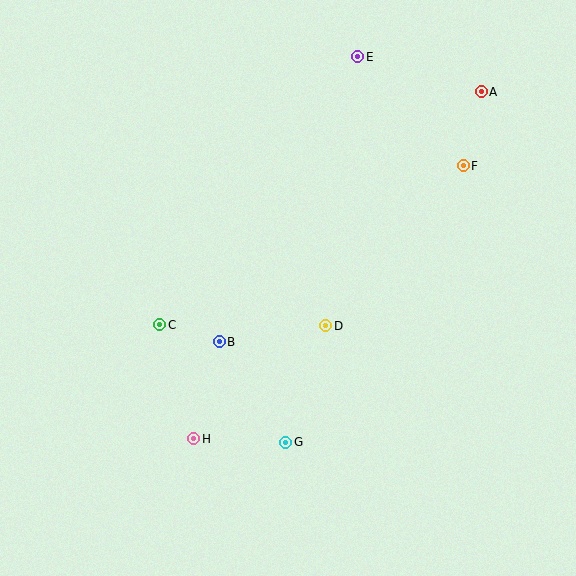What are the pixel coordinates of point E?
Point E is at (358, 57).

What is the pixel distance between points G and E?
The distance between G and E is 392 pixels.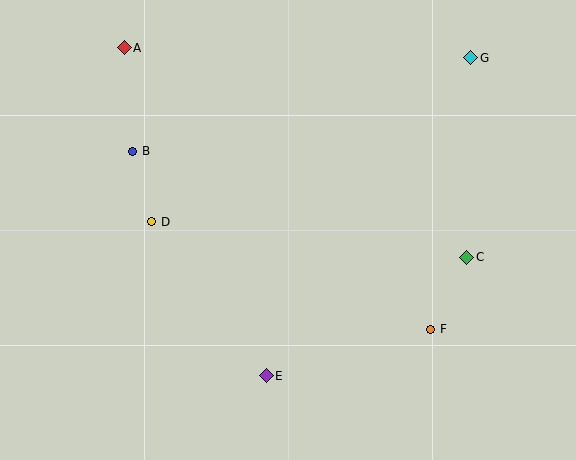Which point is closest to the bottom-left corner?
Point E is closest to the bottom-left corner.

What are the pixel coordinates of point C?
Point C is at (467, 257).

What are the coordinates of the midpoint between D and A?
The midpoint between D and A is at (138, 135).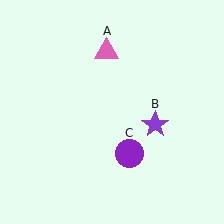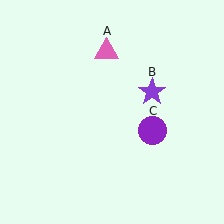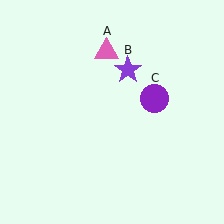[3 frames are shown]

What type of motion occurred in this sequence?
The purple star (object B), purple circle (object C) rotated counterclockwise around the center of the scene.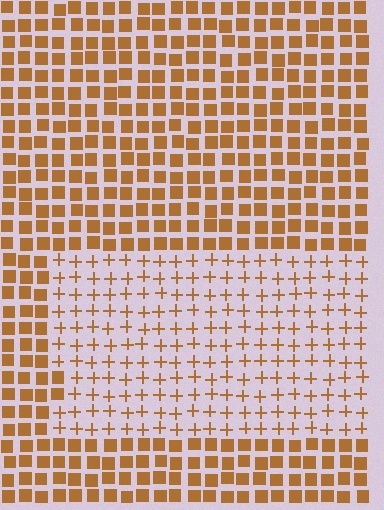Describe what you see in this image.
The image is filled with small brown elements arranged in a uniform grid. A rectangle-shaped region contains plus signs, while the surrounding area contains squares. The boundary is defined purely by the change in element shape.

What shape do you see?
I see a rectangle.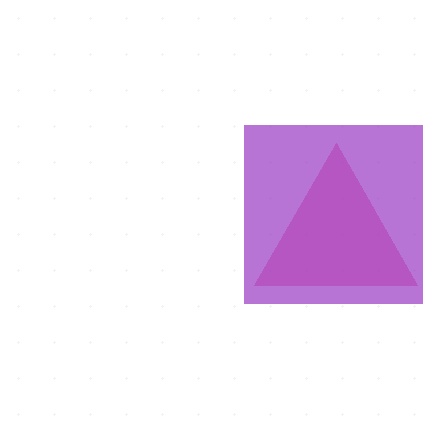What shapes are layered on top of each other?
The layered shapes are: a pink triangle, a purple square.